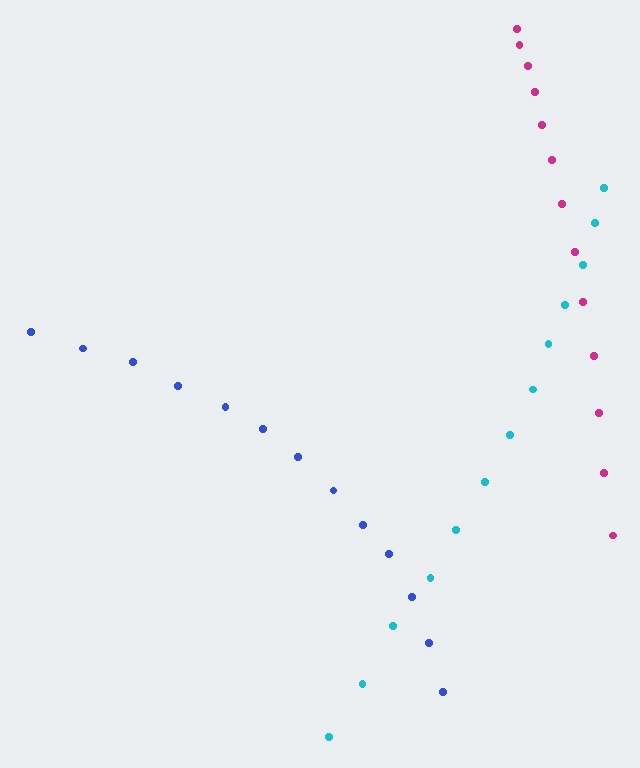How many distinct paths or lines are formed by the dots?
There are 3 distinct paths.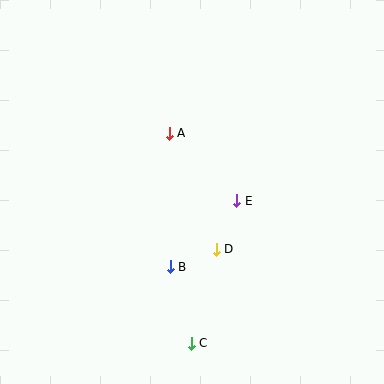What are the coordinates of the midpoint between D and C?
The midpoint between D and C is at (204, 296).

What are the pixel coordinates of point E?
Point E is at (237, 201).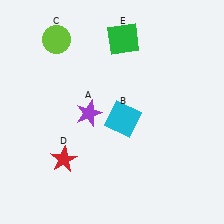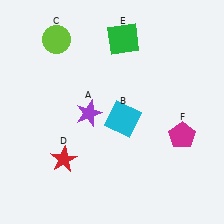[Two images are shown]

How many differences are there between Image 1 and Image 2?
There is 1 difference between the two images.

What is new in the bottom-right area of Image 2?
A magenta pentagon (F) was added in the bottom-right area of Image 2.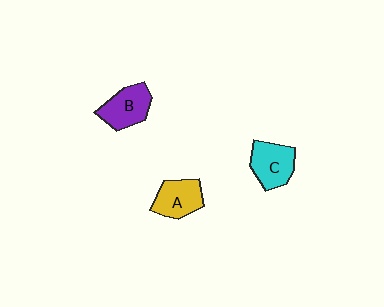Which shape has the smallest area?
Shape A (yellow).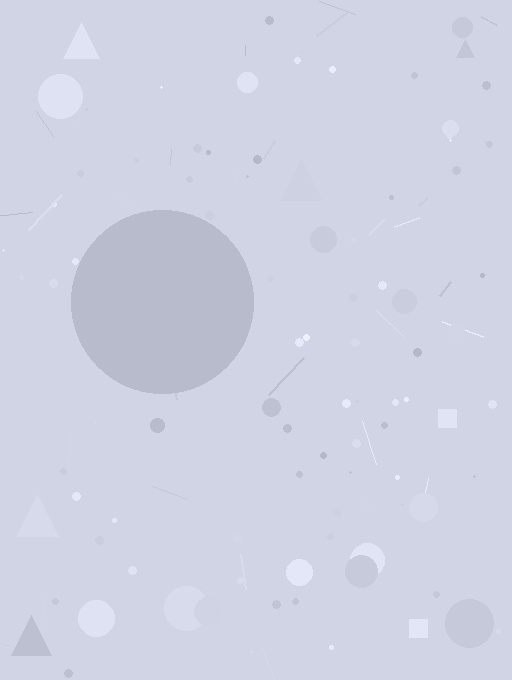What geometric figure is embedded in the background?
A circle is embedded in the background.